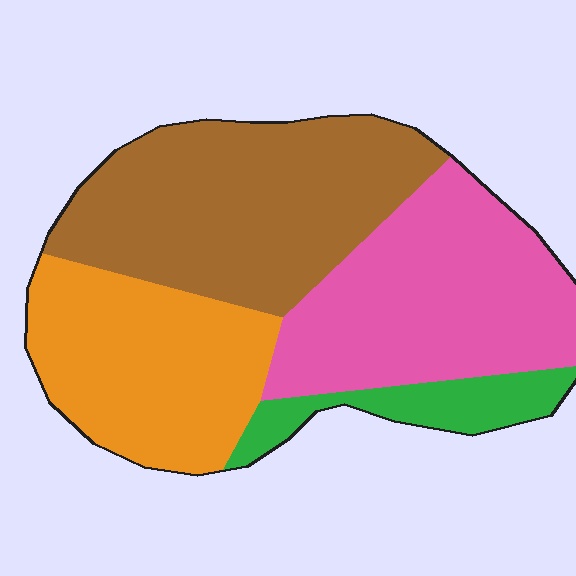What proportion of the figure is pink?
Pink covers about 30% of the figure.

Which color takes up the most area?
Brown, at roughly 35%.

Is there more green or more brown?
Brown.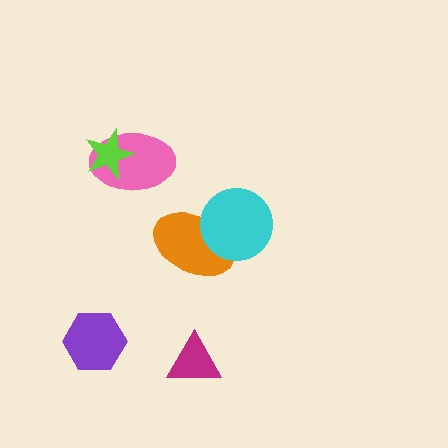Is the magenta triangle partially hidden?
No, no other shape covers it.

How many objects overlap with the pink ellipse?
1 object overlaps with the pink ellipse.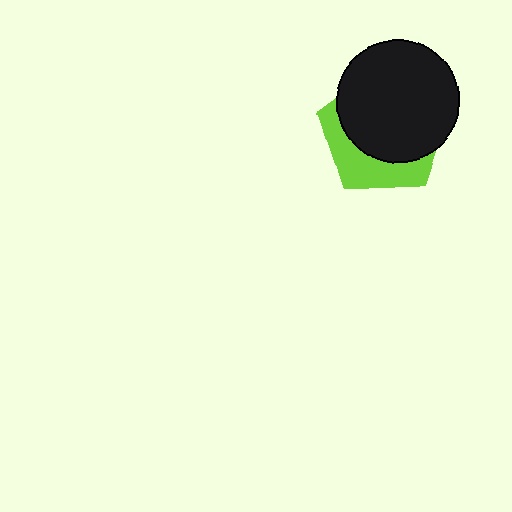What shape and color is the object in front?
The object in front is a black circle.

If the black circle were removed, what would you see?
You would see the complete lime pentagon.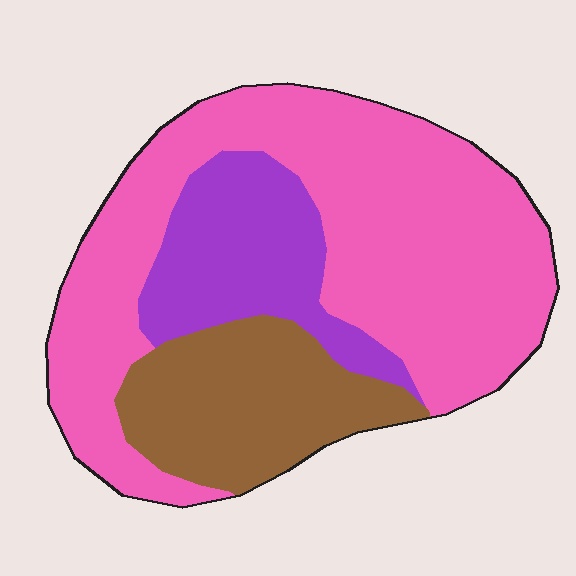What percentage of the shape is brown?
Brown takes up about one fifth (1/5) of the shape.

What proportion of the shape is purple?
Purple covers about 20% of the shape.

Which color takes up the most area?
Pink, at roughly 60%.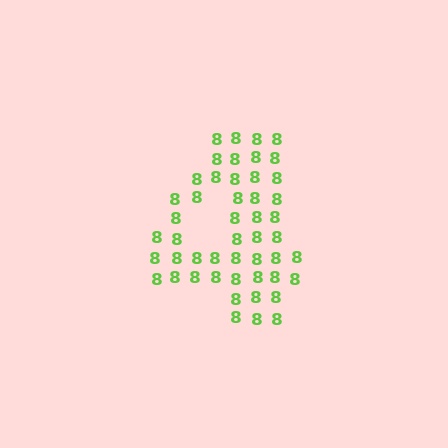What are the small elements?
The small elements are digit 8's.